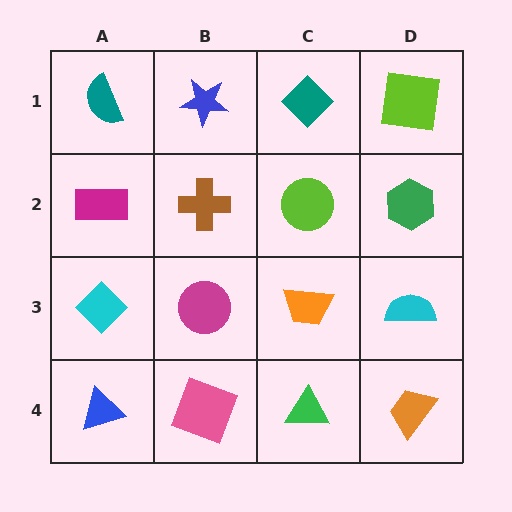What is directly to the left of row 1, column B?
A teal semicircle.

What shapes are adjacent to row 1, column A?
A magenta rectangle (row 2, column A), a blue star (row 1, column B).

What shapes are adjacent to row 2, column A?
A teal semicircle (row 1, column A), a cyan diamond (row 3, column A), a brown cross (row 2, column B).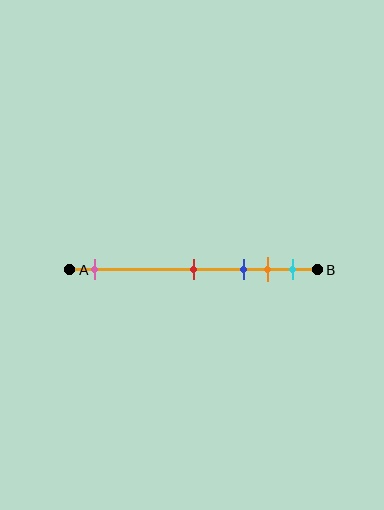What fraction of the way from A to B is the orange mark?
The orange mark is approximately 80% (0.8) of the way from A to B.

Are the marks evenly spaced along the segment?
No, the marks are not evenly spaced.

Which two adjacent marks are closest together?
The orange and cyan marks are the closest adjacent pair.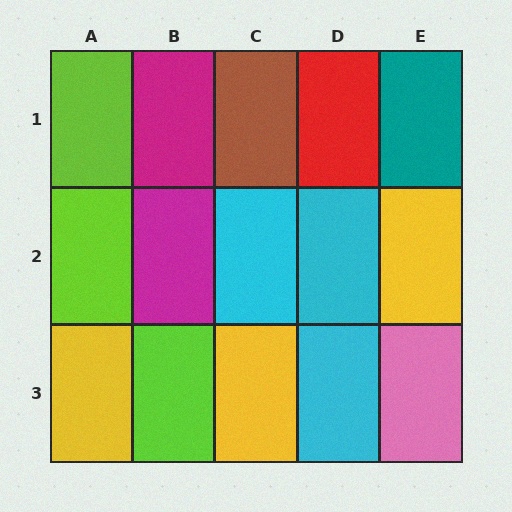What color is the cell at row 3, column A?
Yellow.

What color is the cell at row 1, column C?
Brown.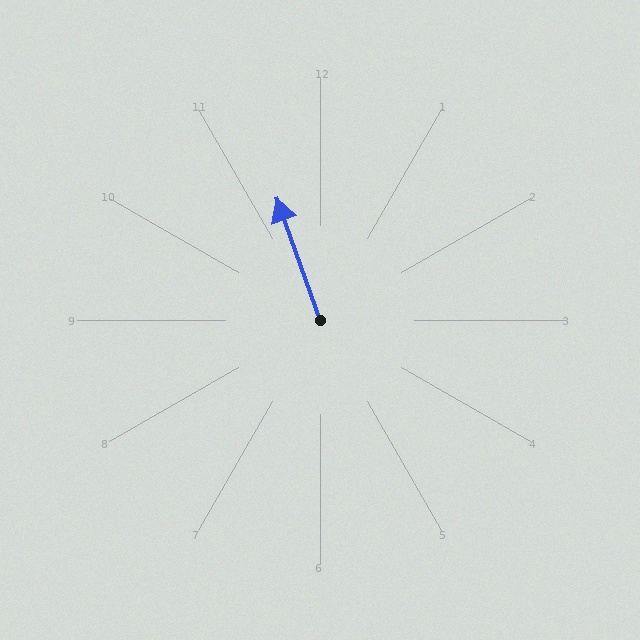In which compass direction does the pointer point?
North.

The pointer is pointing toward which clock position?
Roughly 11 o'clock.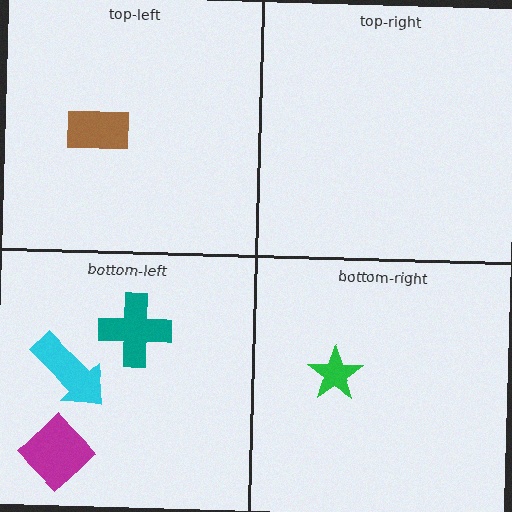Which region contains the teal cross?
The bottom-left region.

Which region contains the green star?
The bottom-right region.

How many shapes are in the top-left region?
1.